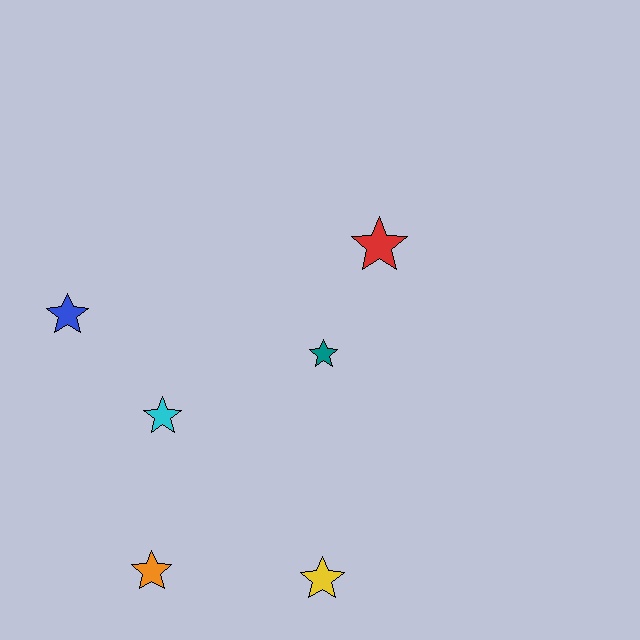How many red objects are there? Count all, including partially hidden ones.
There is 1 red object.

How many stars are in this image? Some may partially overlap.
There are 6 stars.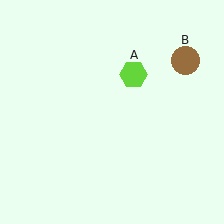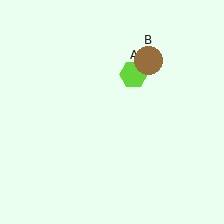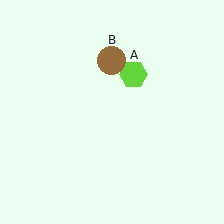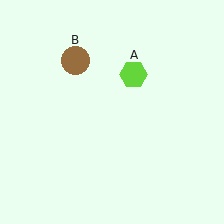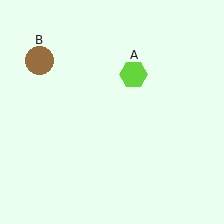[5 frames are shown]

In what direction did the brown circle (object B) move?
The brown circle (object B) moved left.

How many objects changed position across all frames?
1 object changed position: brown circle (object B).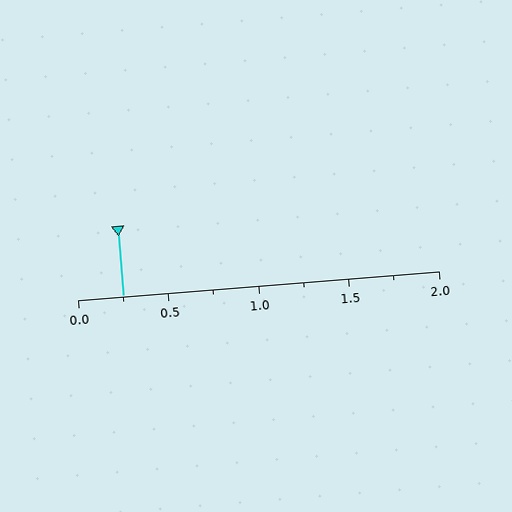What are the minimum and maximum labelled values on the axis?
The axis runs from 0.0 to 2.0.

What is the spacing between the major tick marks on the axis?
The major ticks are spaced 0.5 apart.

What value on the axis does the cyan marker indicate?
The marker indicates approximately 0.25.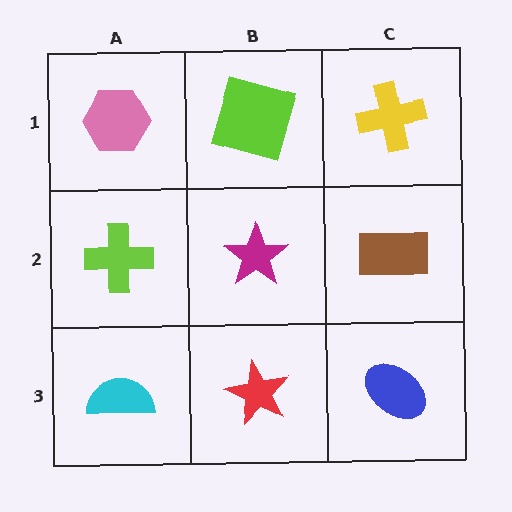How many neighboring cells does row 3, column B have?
3.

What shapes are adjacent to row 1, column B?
A magenta star (row 2, column B), a pink hexagon (row 1, column A), a yellow cross (row 1, column C).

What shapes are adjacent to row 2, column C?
A yellow cross (row 1, column C), a blue ellipse (row 3, column C), a magenta star (row 2, column B).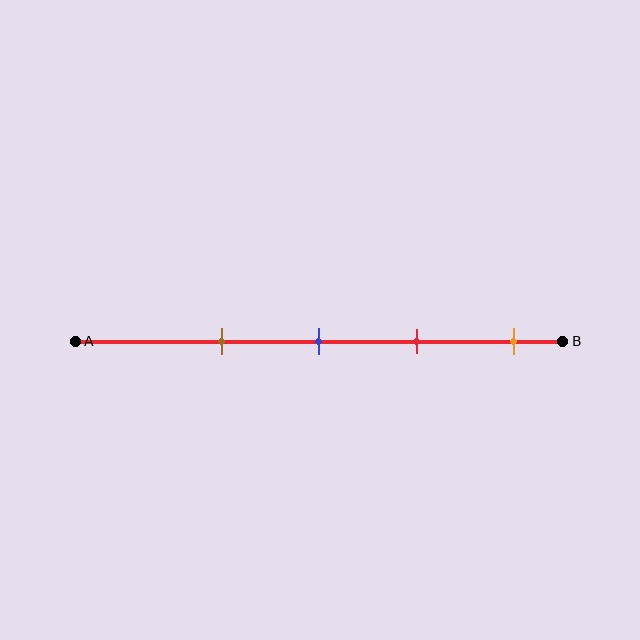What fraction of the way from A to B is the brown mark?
The brown mark is approximately 30% (0.3) of the way from A to B.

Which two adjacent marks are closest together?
The blue and red marks are the closest adjacent pair.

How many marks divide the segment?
There are 4 marks dividing the segment.